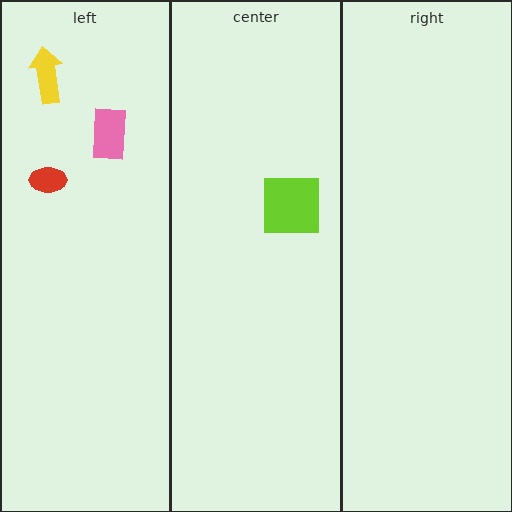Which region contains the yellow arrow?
The left region.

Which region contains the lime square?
The center region.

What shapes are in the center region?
The lime square.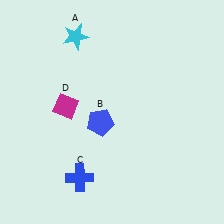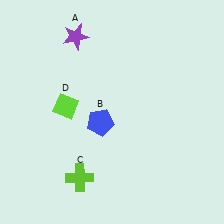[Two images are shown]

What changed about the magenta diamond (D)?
In Image 1, D is magenta. In Image 2, it changed to lime.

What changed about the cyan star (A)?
In Image 1, A is cyan. In Image 2, it changed to purple.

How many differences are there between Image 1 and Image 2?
There are 3 differences between the two images.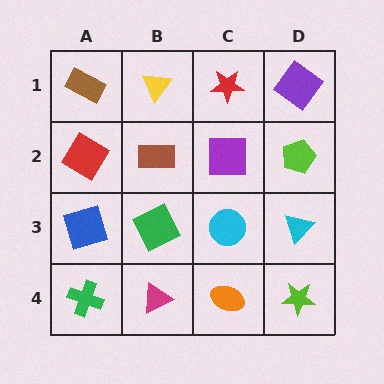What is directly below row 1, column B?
A brown rectangle.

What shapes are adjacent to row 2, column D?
A purple diamond (row 1, column D), a cyan triangle (row 3, column D), a purple square (row 2, column C).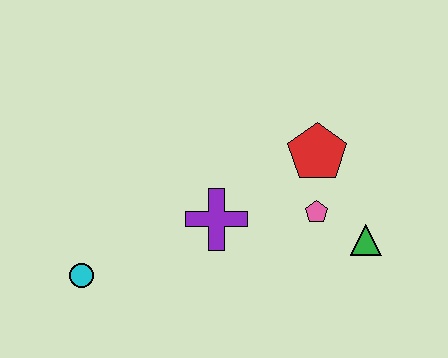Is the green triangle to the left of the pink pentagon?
No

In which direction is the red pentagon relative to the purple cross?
The red pentagon is to the right of the purple cross.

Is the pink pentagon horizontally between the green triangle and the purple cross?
Yes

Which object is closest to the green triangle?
The pink pentagon is closest to the green triangle.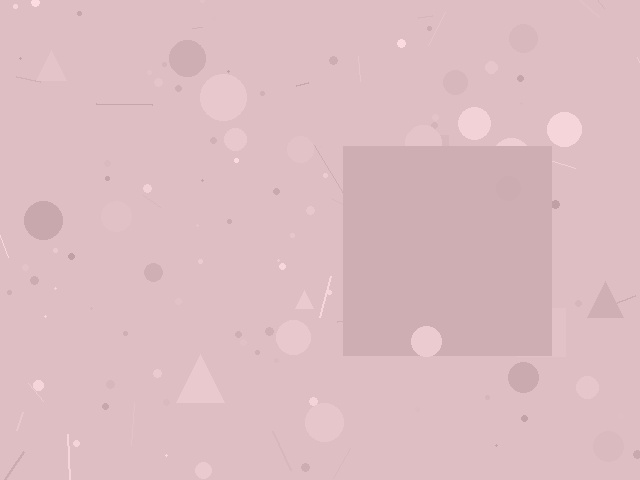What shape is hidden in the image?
A square is hidden in the image.